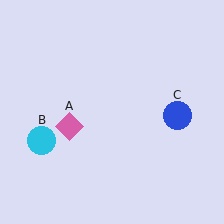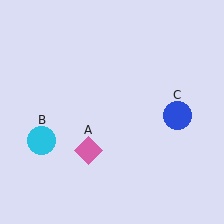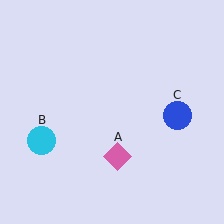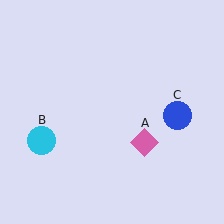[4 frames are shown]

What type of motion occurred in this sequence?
The pink diamond (object A) rotated counterclockwise around the center of the scene.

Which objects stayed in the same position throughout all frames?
Cyan circle (object B) and blue circle (object C) remained stationary.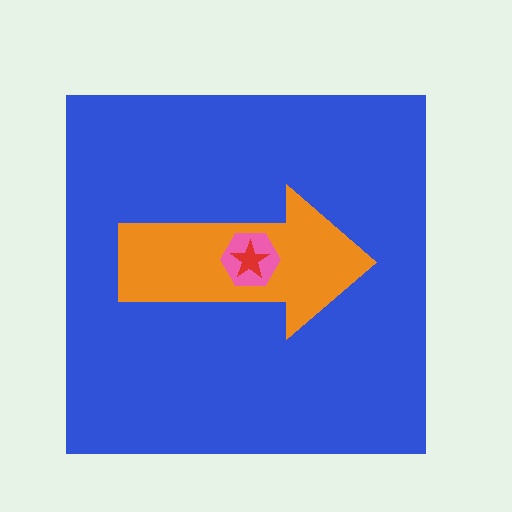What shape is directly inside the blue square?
The orange arrow.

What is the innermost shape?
The red star.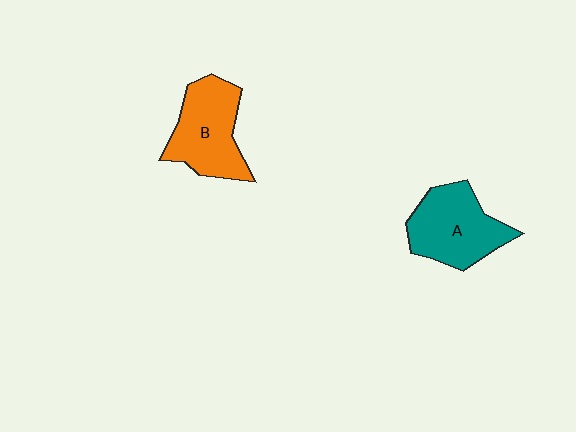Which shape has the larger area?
Shape A (teal).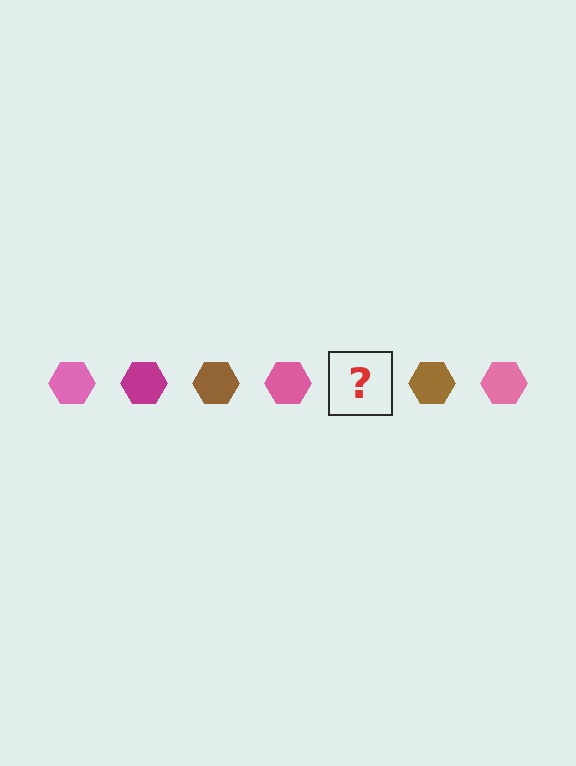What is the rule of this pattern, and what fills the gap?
The rule is that the pattern cycles through pink, magenta, brown hexagons. The gap should be filled with a magenta hexagon.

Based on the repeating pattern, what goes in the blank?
The blank should be a magenta hexagon.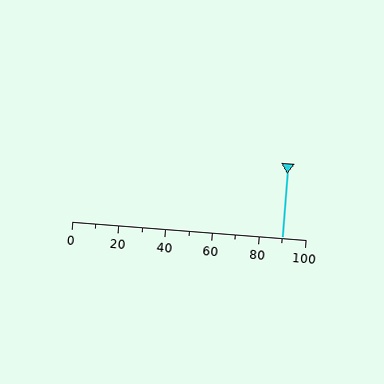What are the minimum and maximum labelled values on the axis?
The axis runs from 0 to 100.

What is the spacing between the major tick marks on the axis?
The major ticks are spaced 20 apart.